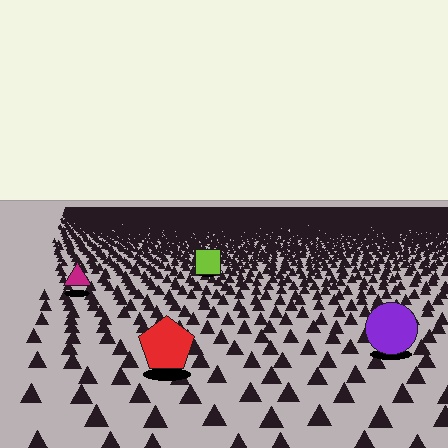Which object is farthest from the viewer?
The lime square is farthest from the viewer. It appears smaller and the ground texture around it is denser.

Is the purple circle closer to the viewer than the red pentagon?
No. The red pentagon is closer — you can tell from the texture gradient: the ground texture is coarser near it.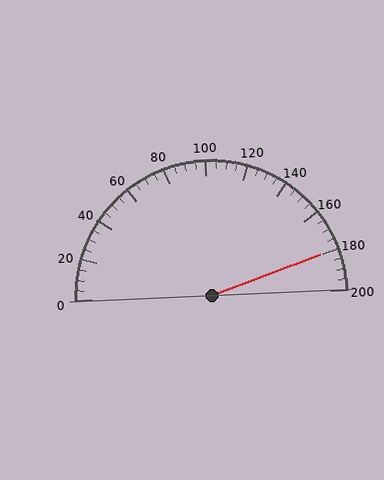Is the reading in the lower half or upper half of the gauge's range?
The reading is in the upper half of the range (0 to 200).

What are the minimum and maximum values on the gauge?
The gauge ranges from 0 to 200.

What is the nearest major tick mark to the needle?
The nearest major tick mark is 180.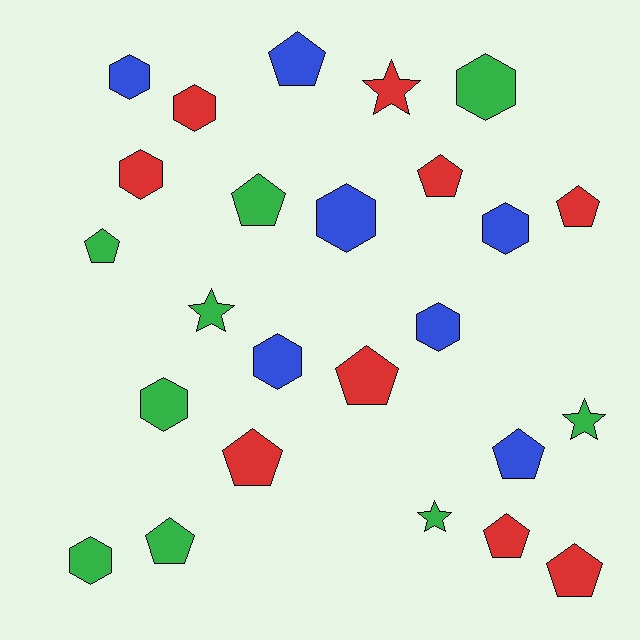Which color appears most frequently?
Red, with 9 objects.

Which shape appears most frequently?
Pentagon, with 11 objects.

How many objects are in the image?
There are 25 objects.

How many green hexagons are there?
There are 3 green hexagons.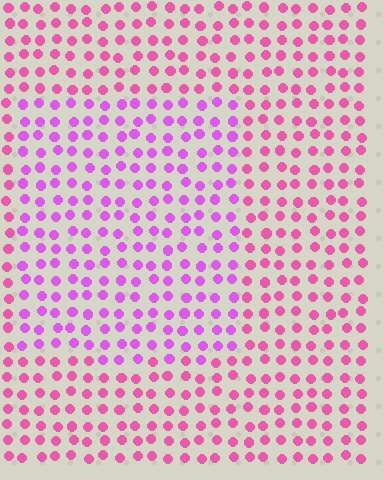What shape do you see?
I see a rectangle.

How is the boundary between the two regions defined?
The boundary is defined purely by a slight shift in hue (about 32 degrees). Spacing, size, and orientation are identical on both sides.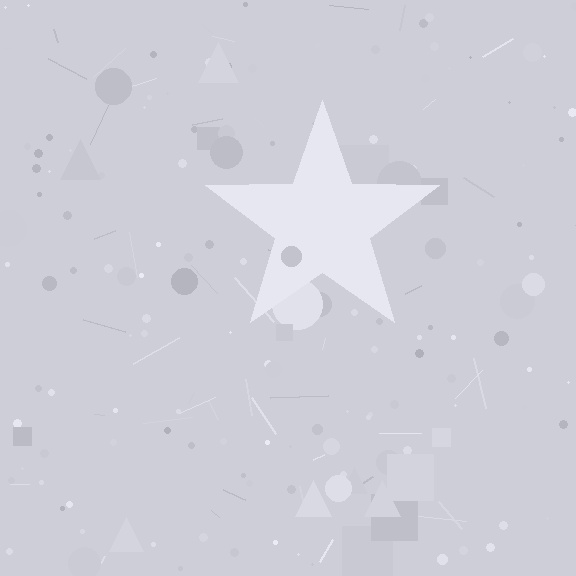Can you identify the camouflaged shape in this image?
The camouflaged shape is a star.